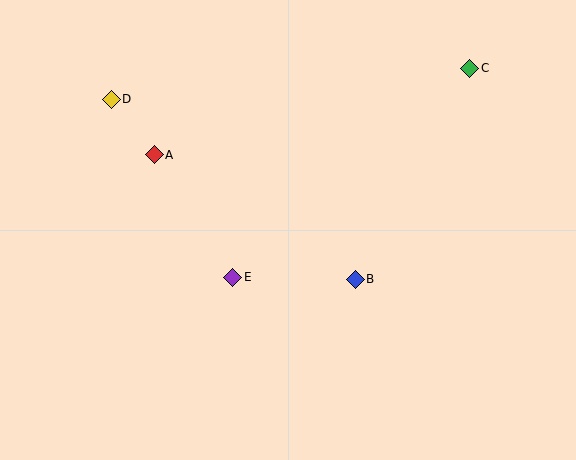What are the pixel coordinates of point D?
Point D is at (111, 99).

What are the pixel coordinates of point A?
Point A is at (154, 155).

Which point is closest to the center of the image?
Point E at (232, 277) is closest to the center.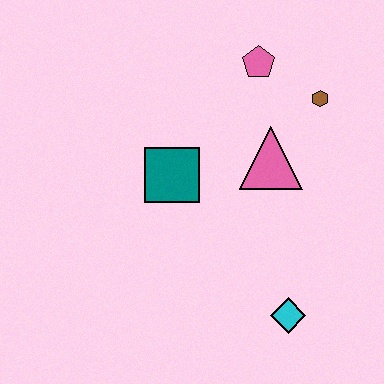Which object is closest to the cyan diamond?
The pink triangle is closest to the cyan diamond.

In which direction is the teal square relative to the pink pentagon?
The teal square is below the pink pentagon.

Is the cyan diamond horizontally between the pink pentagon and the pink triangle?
No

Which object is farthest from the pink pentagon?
The cyan diamond is farthest from the pink pentagon.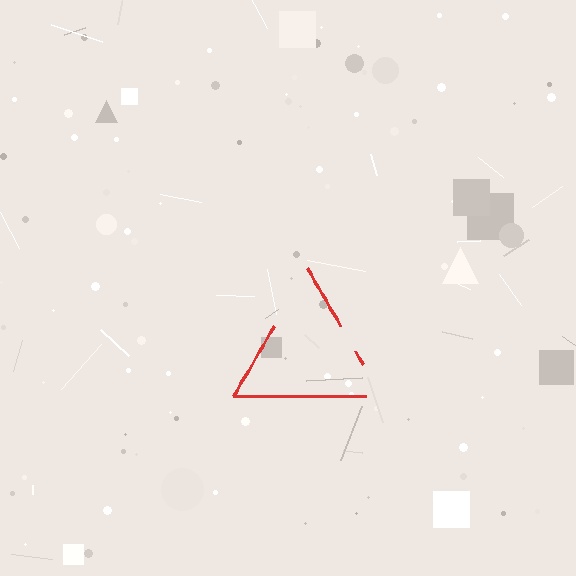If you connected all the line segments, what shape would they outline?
They would outline a triangle.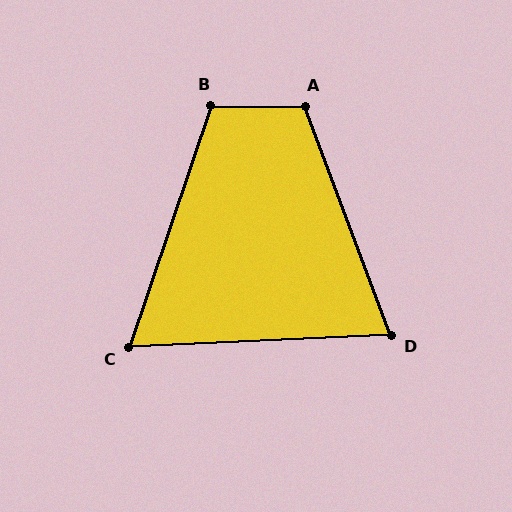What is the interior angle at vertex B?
Approximately 108 degrees (obtuse).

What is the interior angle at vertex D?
Approximately 72 degrees (acute).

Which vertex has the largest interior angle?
A, at approximately 111 degrees.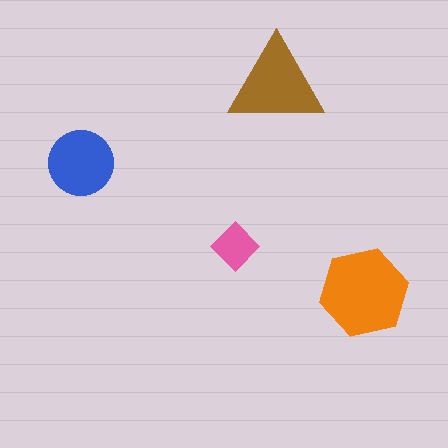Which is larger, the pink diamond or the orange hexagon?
The orange hexagon.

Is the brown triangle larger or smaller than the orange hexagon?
Smaller.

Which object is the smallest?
The pink diamond.